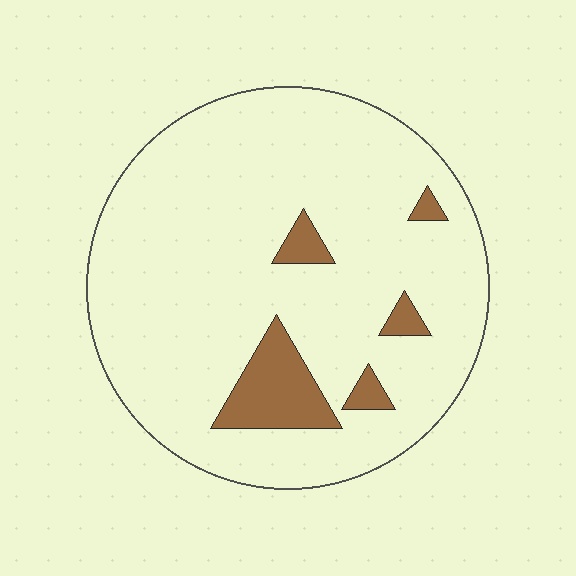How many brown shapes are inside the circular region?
5.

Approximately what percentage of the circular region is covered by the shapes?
Approximately 10%.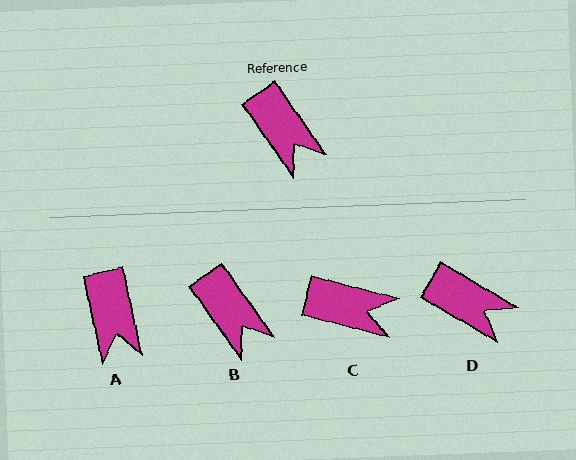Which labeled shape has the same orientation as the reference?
B.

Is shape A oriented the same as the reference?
No, it is off by about 22 degrees.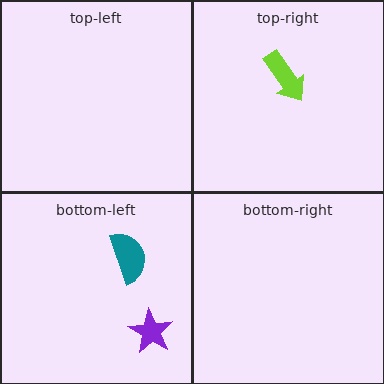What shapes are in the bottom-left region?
The teal semicircle, the purple star.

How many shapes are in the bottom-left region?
2.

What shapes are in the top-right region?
The lime arrow.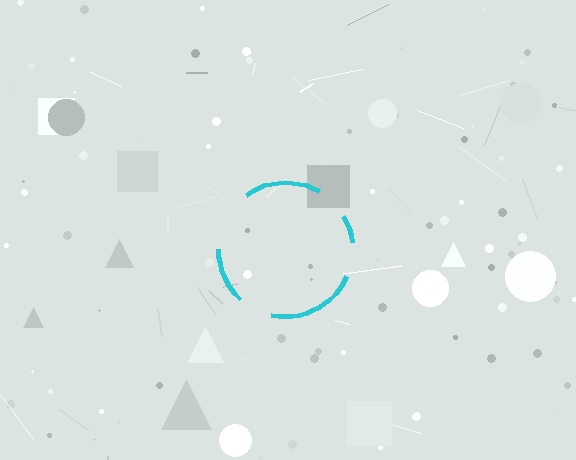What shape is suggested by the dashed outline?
The dashed outline suggests a circle.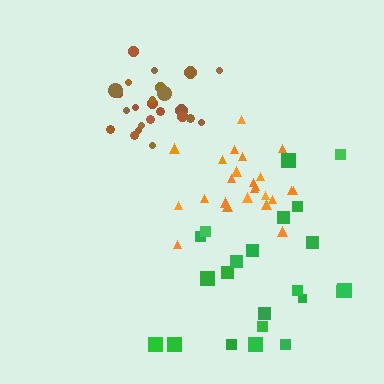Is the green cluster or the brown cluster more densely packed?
Brown.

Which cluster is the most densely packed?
Brown.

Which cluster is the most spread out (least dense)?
Green.